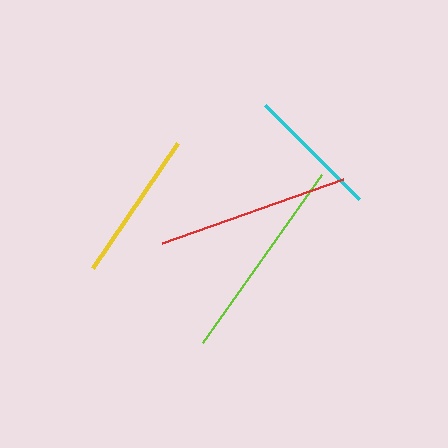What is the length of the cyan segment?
The cyan segment is approximately 133 pixels long.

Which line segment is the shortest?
The cyan line is the shortest at approximately 133 pixels.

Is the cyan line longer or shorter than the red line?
The red line is longer than the cyan line.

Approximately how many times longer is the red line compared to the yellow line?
The red line is approximately 1.3 times the length of the yellow line.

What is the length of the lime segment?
The lime segment is approximately 206 pixels long.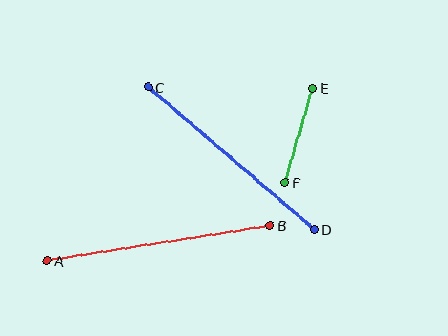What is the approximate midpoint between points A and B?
The midpoint is at approximately (159, 243) pixels.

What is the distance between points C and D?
The distance is approximately 219 pixels.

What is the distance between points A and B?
The distance is approximately 226 pixels.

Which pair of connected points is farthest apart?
Points A and B are farthest apart.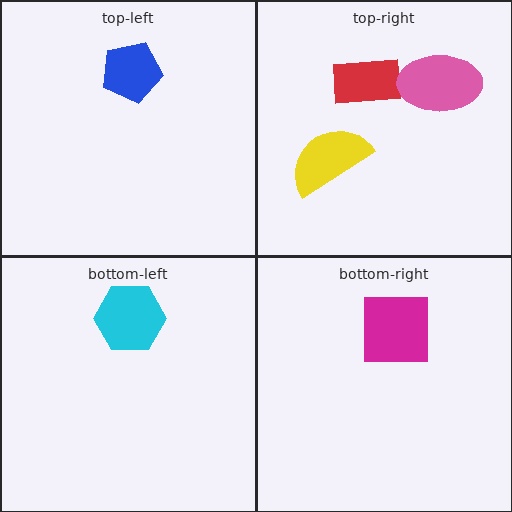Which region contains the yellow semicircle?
The top-right region.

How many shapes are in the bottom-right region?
1.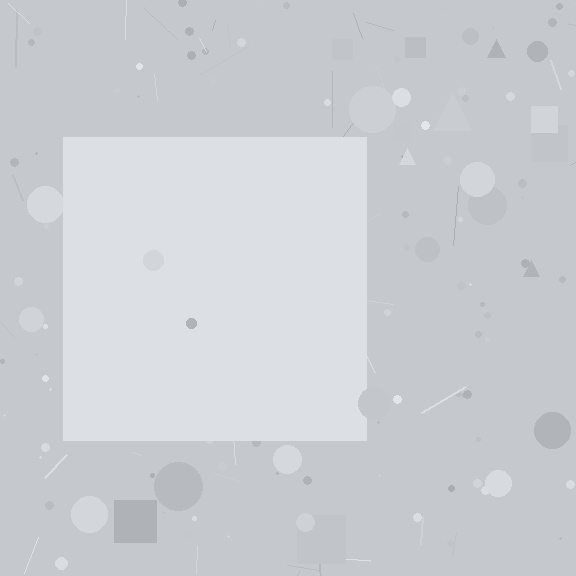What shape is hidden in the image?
A square is hidden in the image.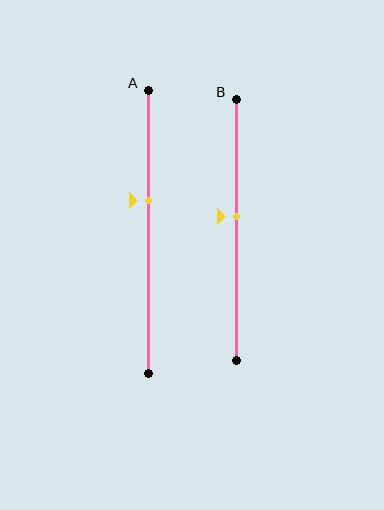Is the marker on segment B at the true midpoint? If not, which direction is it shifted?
No, the marker on segment B is shifted upward by about 5% of the segment length.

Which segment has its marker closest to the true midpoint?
Segment B has its marker closest to the true midpoint.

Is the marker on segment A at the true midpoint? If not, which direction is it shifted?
No, the marker on segment A is shifted upward by about 11% of the segment length.